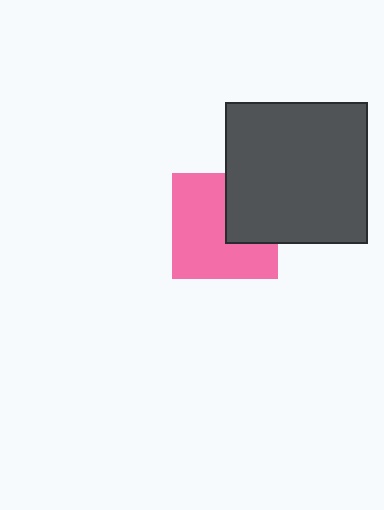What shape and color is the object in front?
The object in front is a dark gray square.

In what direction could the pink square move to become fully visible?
The pink square could move left. That would shift it out from behind the dark gray square entirely.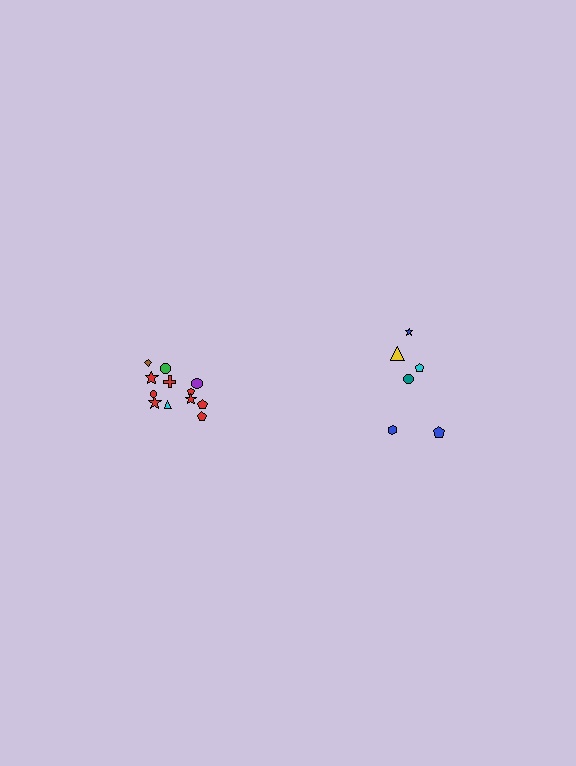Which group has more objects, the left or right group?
The left group.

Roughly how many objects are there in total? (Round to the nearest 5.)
Roughly 20 objects in total.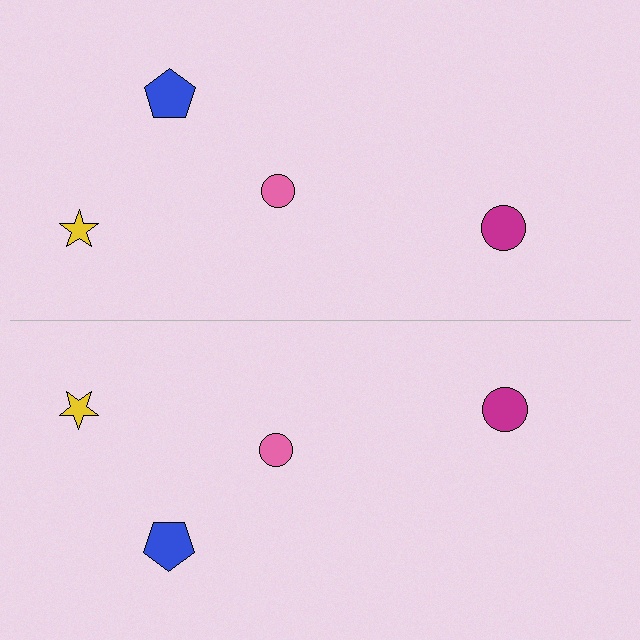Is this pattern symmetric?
Yes, this pattern has bilateral (reflection) symmetry.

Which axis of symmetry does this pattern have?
The pattern has a horizontal axis of symmetry running through the center of the image.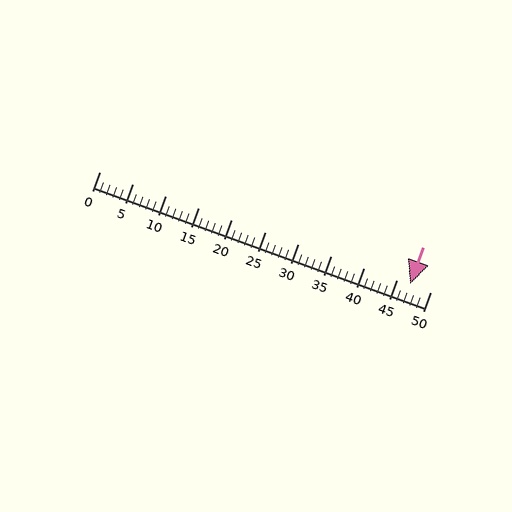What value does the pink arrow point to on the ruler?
The pink arrow points to approximately 47.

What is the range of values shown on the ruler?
The ruler shows values from 0 to 50.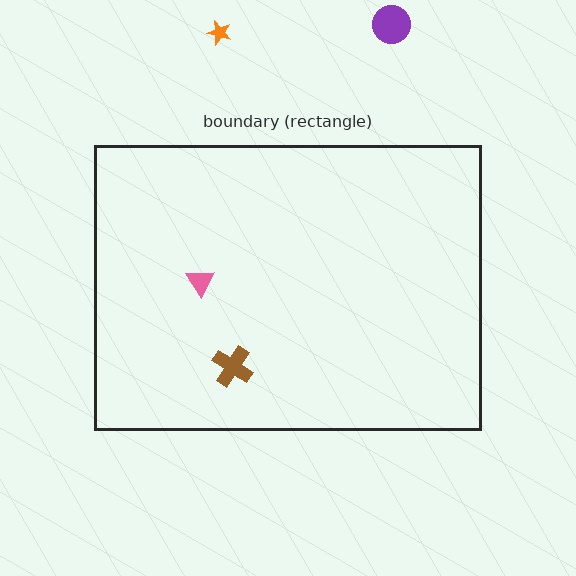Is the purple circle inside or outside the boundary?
Outside.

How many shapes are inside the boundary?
2 inside, 2 outside.